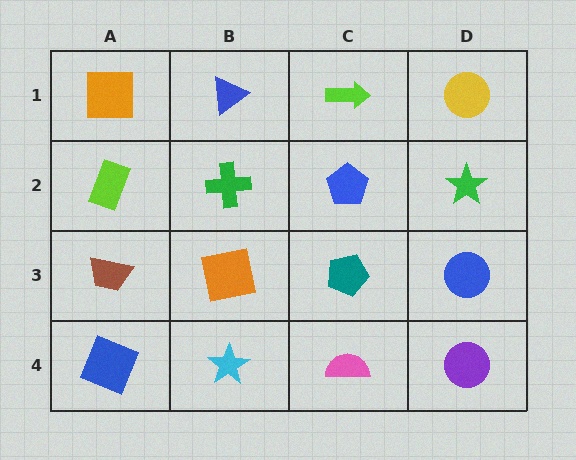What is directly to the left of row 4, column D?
A pink semicircle.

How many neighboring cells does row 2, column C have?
4.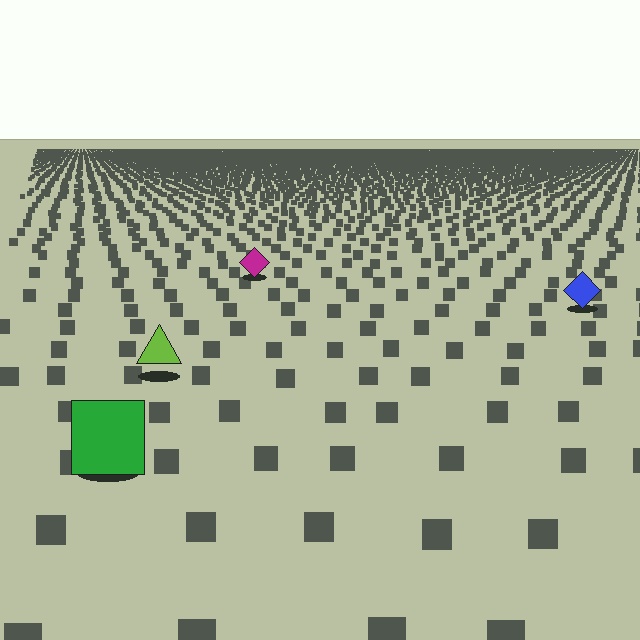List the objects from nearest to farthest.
From nearest to farthest: the green square, the lime triangle, the blue diamond, the magenta diamond.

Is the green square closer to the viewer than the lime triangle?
Yes. The green square is closer — you can tell from the texture gradient: the ground texture is coarser near it.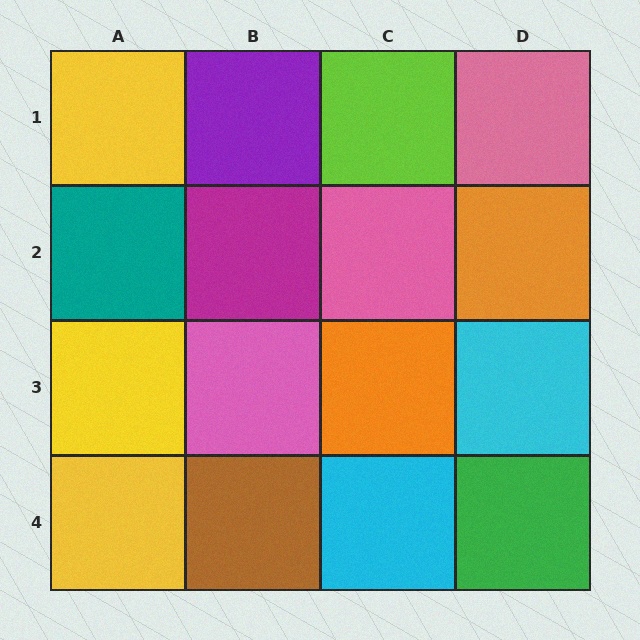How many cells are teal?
1 cell is teal.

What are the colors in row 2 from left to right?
Teal, magenta, pink, orange.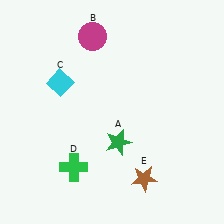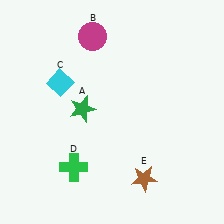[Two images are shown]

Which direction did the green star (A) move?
The green star (A) moved left.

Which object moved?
The green star (A) moved left.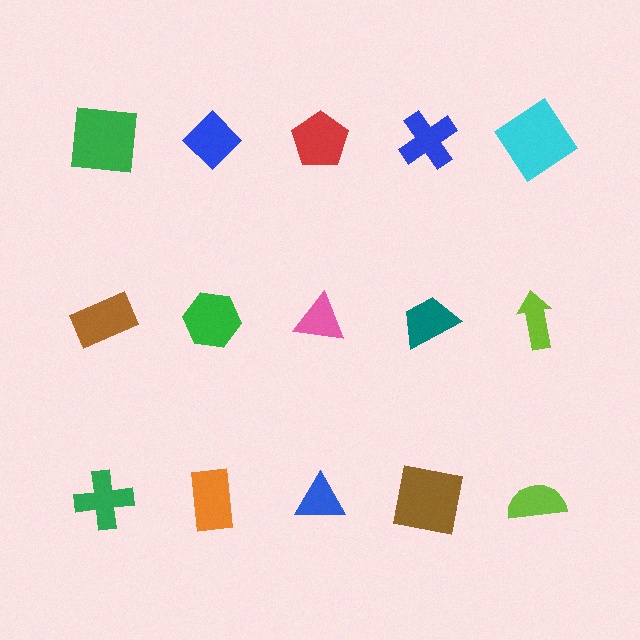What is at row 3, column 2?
An orange rectangle.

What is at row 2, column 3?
A pink triangle.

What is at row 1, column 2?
A blue diamond.